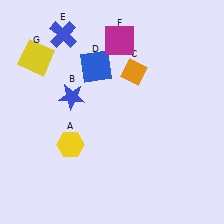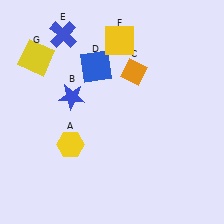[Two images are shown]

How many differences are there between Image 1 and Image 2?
There is 1 difference between the two images.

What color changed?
The square (F) changed from magenta in Image 1 to yellow in Image 2.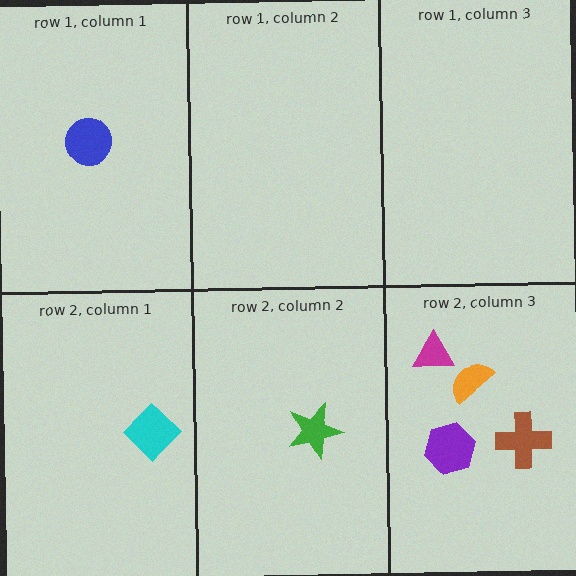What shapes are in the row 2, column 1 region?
The cyan diamond.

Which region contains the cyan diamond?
The row 2, column 1 region.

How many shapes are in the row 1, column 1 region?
1.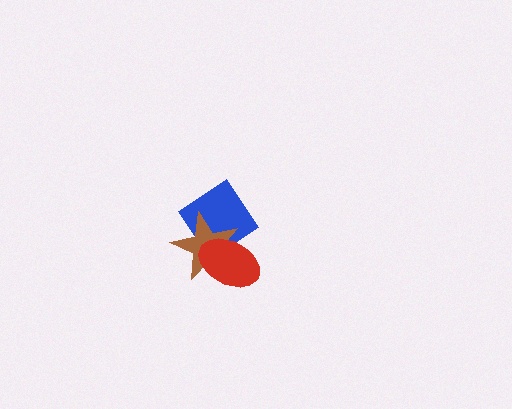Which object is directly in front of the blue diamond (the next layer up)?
The brown star is directly in front of the blue diamond.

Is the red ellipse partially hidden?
No, no other shape covers it.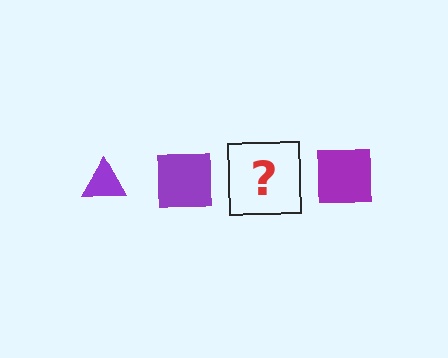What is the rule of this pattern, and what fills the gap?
The rule is that the pattern cycles through triangle, square shapes in purple. The gap should be filled with a purple triangle.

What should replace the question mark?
The question mark should be replaced with a purple triangle.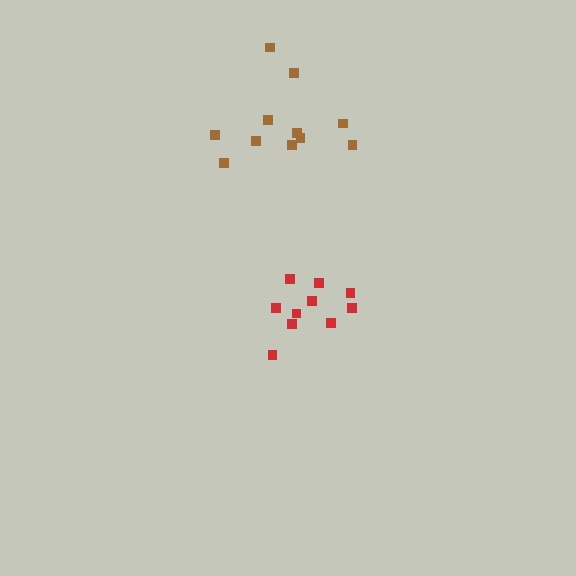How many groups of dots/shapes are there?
There are 2 groups.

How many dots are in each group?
Group 1: 10 dots, Group 2: 11 dots (21 total).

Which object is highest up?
The brown cluster is topmost.